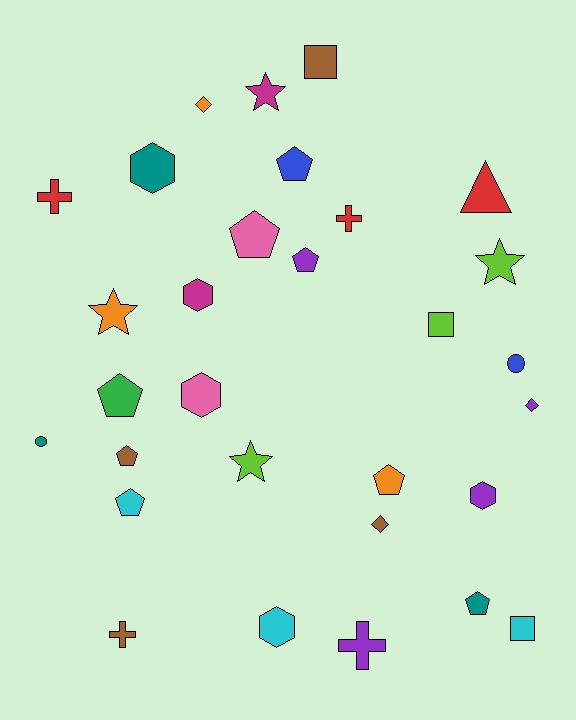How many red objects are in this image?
There are 3 red objects.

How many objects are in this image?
There are 30 objects.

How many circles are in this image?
There are 2 circles.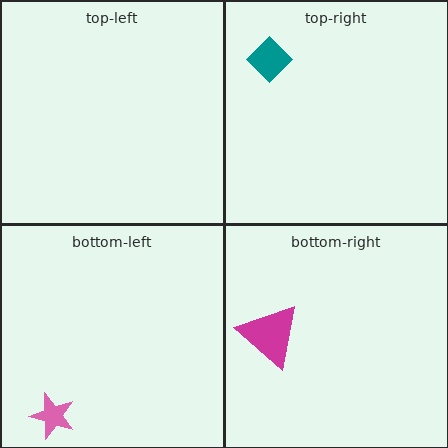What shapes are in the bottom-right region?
The magenta triangle.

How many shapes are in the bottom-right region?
1.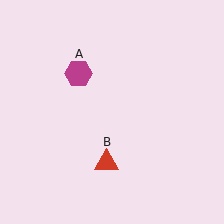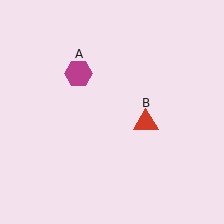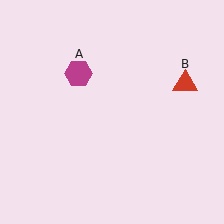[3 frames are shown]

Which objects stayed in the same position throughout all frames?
Magenta hexagon (object A) remained stationary.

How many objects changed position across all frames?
1 object changed position: red triangle (object B).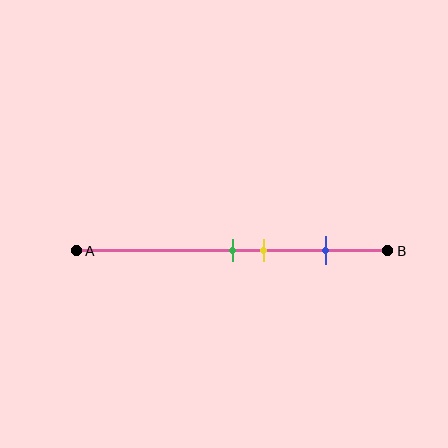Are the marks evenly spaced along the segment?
No, the marks are not evenly spaced.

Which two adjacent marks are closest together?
The green and yellow marks are the closest adjacent pair.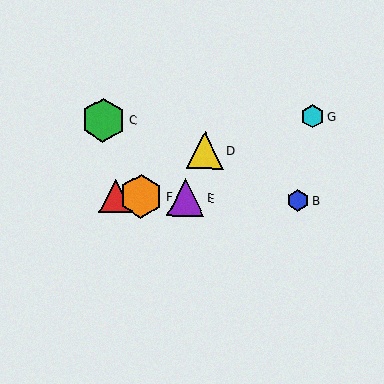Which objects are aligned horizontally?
Objects A, B, E, F are aligned horizontally.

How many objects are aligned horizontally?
4 objects (A, B, E, F) are aligned horizontally.